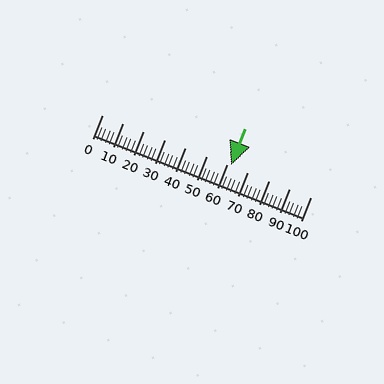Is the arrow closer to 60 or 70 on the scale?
The arrow is closer to 60.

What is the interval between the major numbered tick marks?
The major tick marks are spaced 10 units apart.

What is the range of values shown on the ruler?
The ruler shows values from 0 to 100.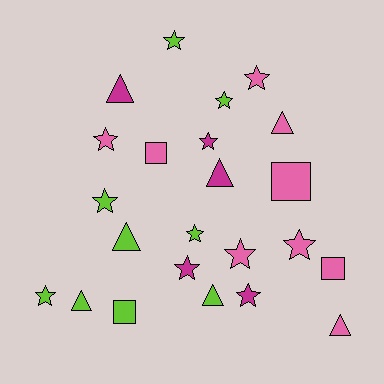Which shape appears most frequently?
Star, with 12 objects.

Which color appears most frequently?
Lime, with 9 objects.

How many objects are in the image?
There are 23 objects.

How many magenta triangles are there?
There are 2 magenta triangles.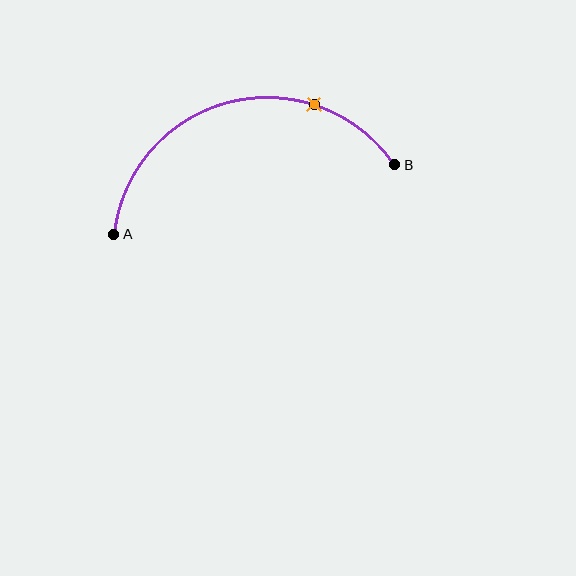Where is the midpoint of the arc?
The arc midpoint is the point on the curve farthest from the straight line joining A and B. It sits above that line.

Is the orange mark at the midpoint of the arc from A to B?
No. The orange mark lies on the arc but is closer to endpoint B. The arc midpoint would be at the point on the curve equidistant along the arc from both A and B.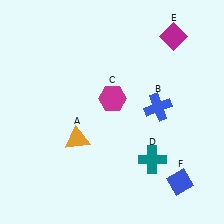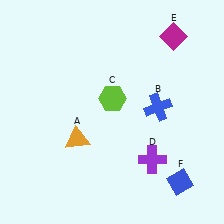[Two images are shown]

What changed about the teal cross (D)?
In Image 1, D is teal. In Image 2, it changed to purple.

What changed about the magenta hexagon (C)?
In Image 1, C is magenta. In Image 2, it changed to lime.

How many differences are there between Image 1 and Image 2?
There are 2 differences between the two images.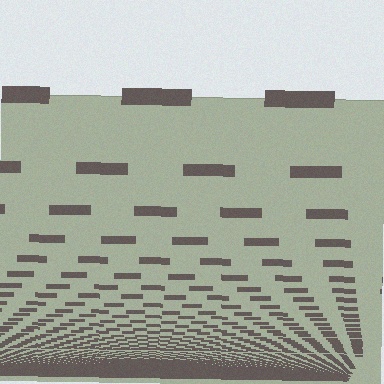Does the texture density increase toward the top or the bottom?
Density increases toward the bottom.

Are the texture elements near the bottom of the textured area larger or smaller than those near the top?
Smaller. The gradient is inverted — elements near the bottom are smaller and denser.